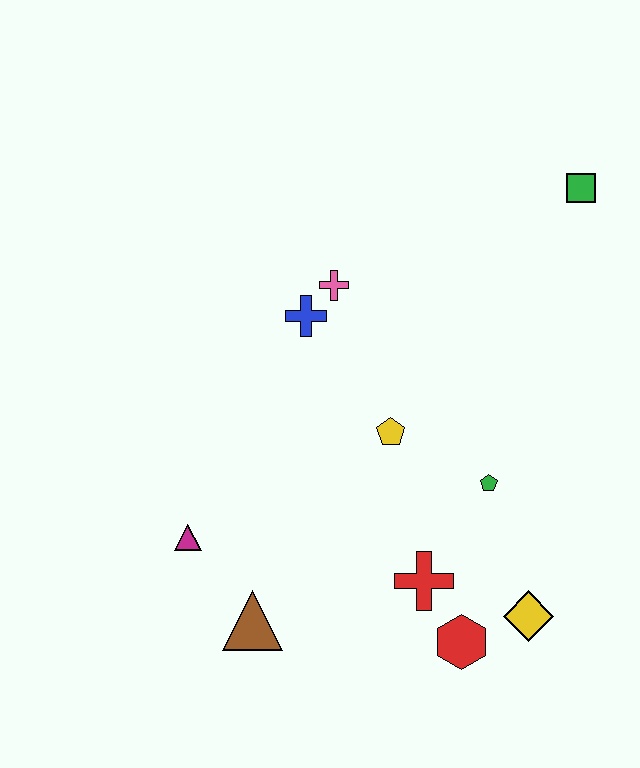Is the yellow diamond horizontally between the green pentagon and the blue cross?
No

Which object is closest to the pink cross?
The blue cross is closest to the pink cross.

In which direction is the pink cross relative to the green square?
The pink cross is to the left of the green square.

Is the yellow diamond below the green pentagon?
Yes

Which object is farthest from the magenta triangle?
The green square is farthest from the magenta triangle.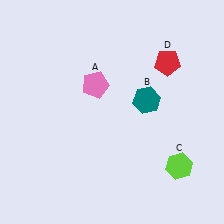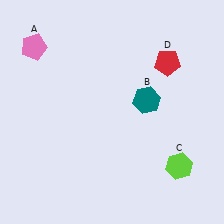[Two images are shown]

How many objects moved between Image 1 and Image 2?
1 object moved between the two images.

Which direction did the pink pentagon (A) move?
The pink pentagon (A) moved left.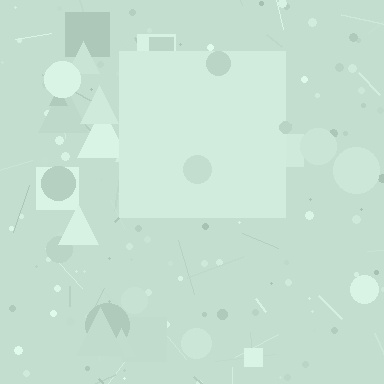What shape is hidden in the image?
A square is hidden in the image.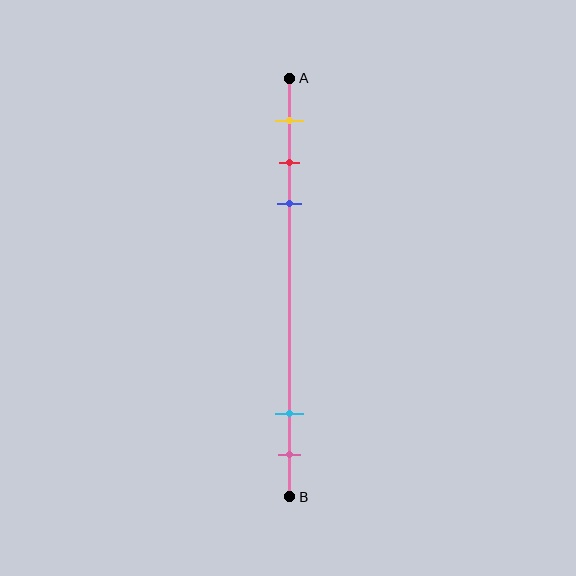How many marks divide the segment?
There are 5 marks dividing the segment.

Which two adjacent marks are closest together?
The red and blue marks are the closest adjacent pair.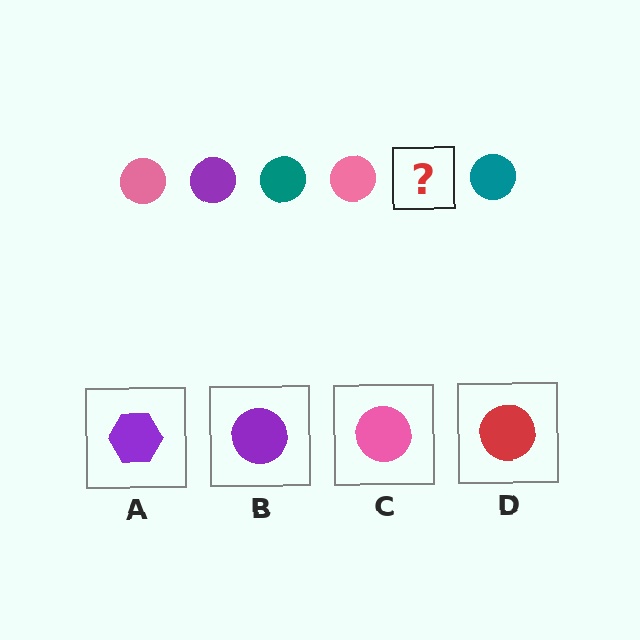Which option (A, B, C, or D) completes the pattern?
B.